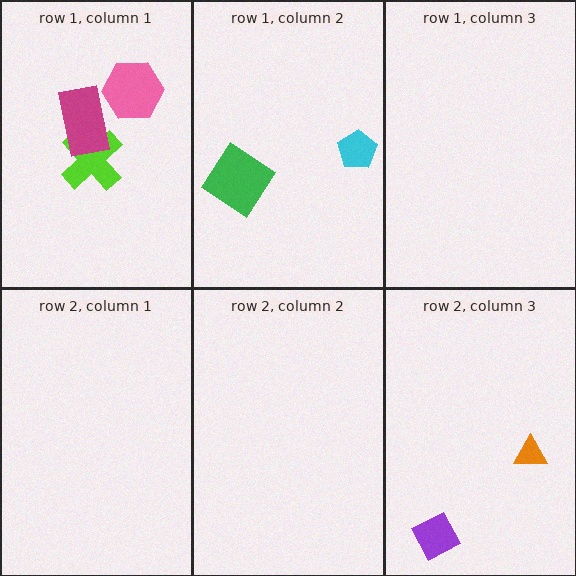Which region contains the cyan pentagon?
The row 1, column 2 region.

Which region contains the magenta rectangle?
The row 1, column 1 region.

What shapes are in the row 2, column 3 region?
The purple diamond, the orange triangle.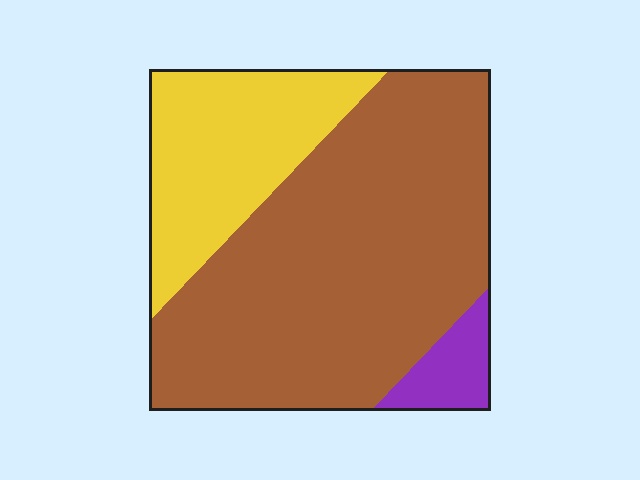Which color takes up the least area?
Purple, at roughly 5%.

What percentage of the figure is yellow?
Yellow covers 26% of the figure.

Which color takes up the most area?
Brown, at roughly 65%.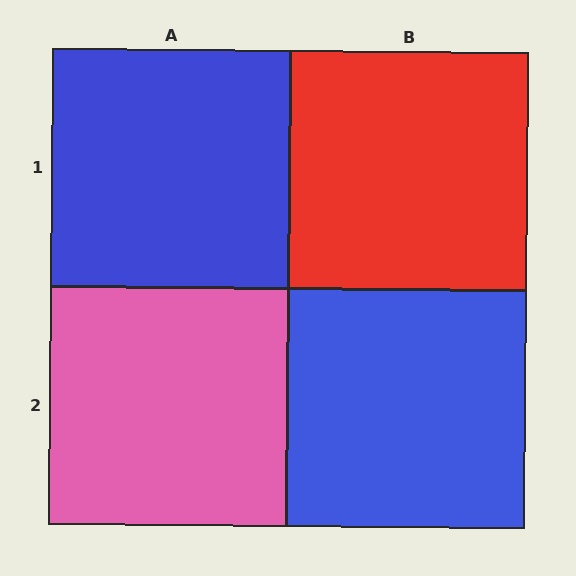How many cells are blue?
2 cells are blue.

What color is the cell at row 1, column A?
Blue.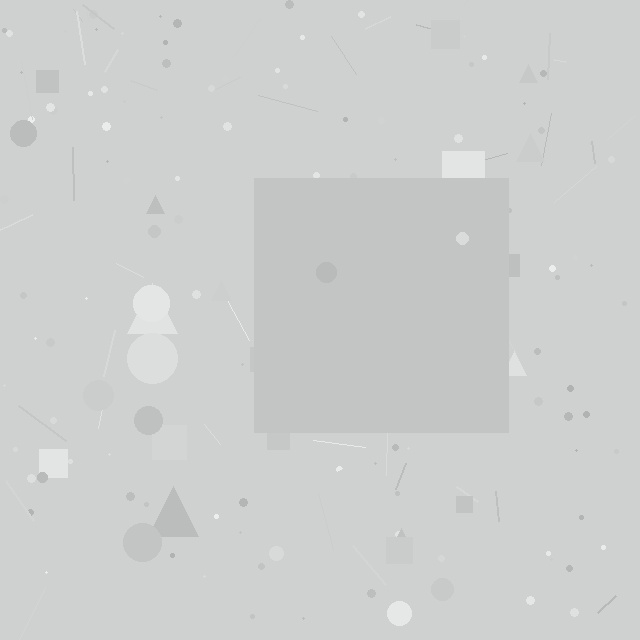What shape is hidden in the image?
A square is hidden in the image.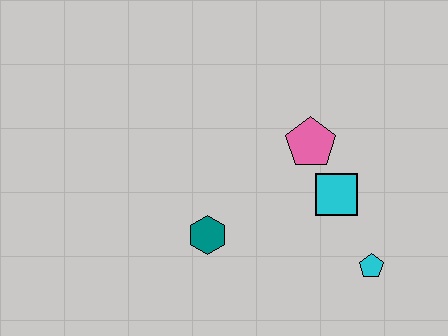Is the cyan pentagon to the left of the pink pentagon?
No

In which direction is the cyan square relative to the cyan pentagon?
The cyan square is above the cyan pentagon.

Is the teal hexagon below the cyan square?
Yes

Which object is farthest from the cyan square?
The teal hexagon is farthest from the cyan square.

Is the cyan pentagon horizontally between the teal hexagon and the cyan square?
No